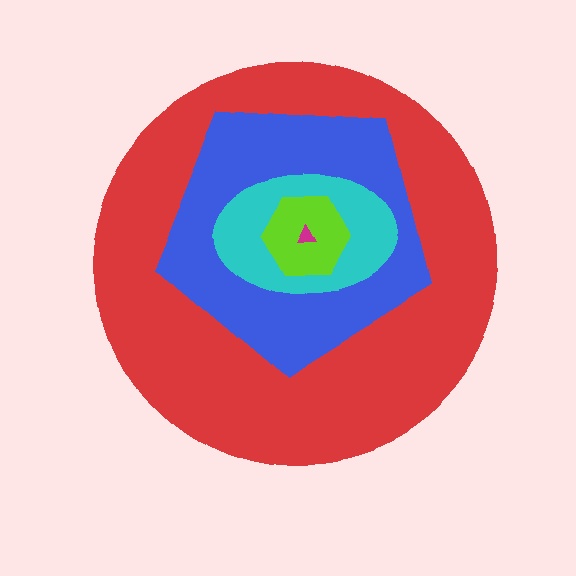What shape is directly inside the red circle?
The blue pentagon.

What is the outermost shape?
The red circle.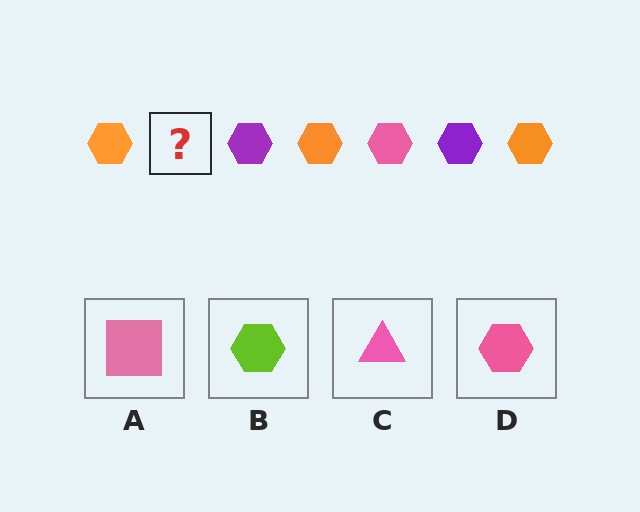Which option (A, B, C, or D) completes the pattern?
D.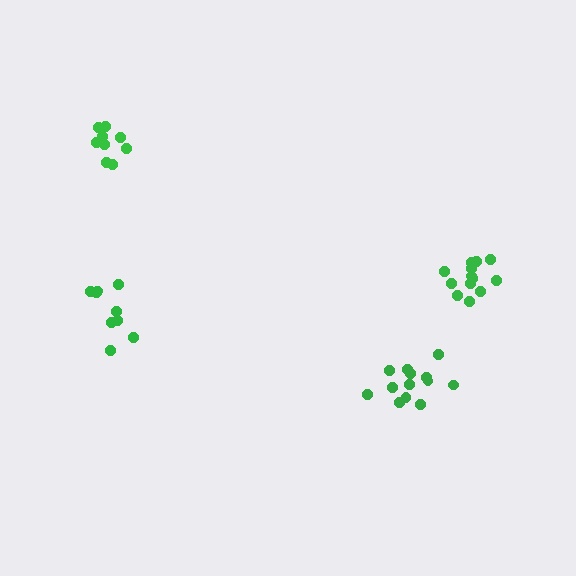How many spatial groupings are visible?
There are 4 spatial groupings.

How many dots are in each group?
Group 1: 9 dots, Group 2: 13 dots, Group 3: 13 dots, Group 4: 9 dots (44 total).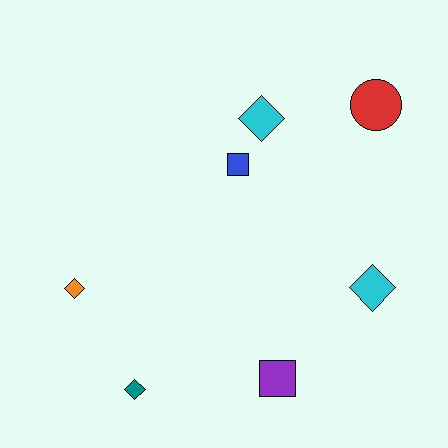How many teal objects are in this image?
There is 1 teal object.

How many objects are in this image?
There are 7 objects.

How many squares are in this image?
There are 2 squares.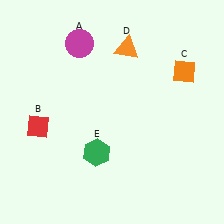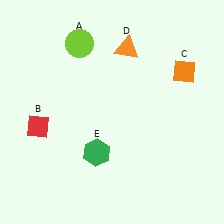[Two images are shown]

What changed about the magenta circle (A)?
In Image 1, A is magenta. In Image 2, it changed to lime.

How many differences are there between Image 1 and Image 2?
There is 1 difference between the two images.